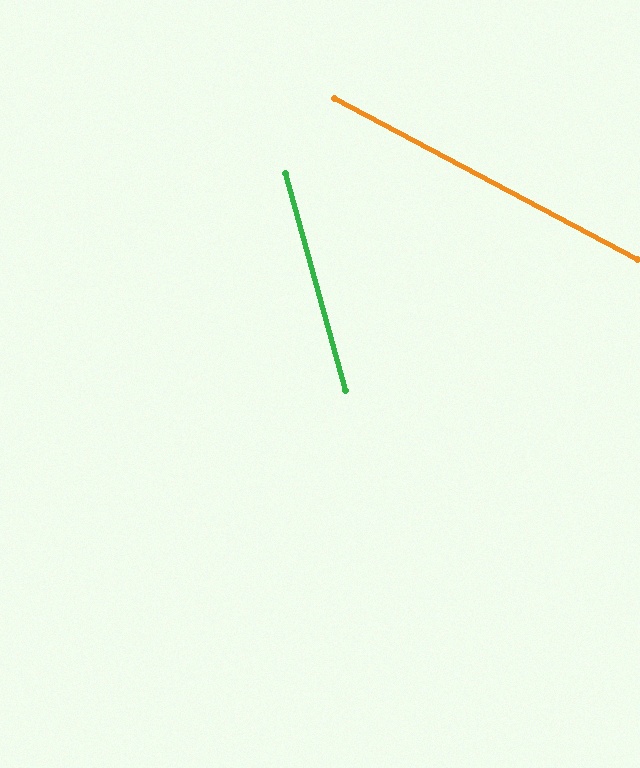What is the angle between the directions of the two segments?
Approximately 47 degrees.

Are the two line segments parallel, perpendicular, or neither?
Neither parallel nor perpendicular — they differ by about 47°.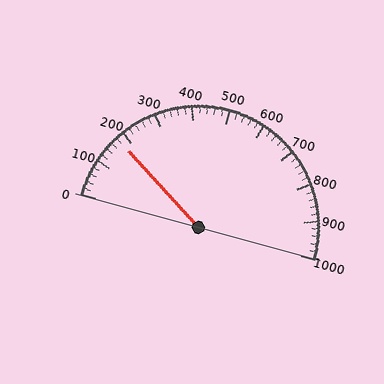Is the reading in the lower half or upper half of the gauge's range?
The reading is in the lower half of the range (0 to 1000).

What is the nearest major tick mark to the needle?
The nearest major tick mark is 200.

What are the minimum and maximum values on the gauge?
The gauge ranges from 0 to 1000.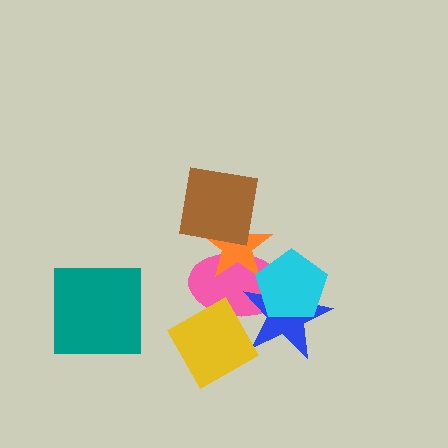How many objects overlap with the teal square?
0 objects overlap with the teal square.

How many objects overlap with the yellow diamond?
2 objects overlap with the yellow diamond.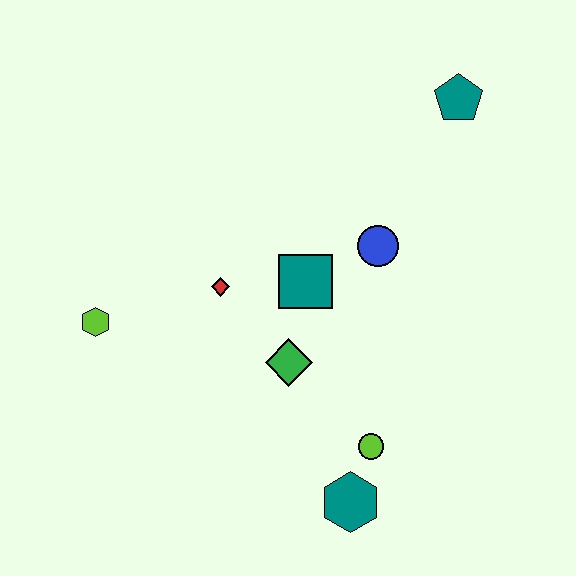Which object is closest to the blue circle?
The teal square is closest to the blue circle.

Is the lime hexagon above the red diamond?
No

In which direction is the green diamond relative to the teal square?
The green diamond is below the teal square.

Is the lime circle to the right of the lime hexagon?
Yes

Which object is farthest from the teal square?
The teal pentagon is farthest from the teal square.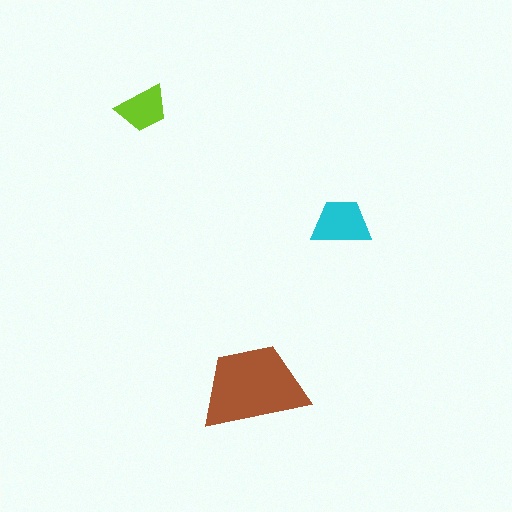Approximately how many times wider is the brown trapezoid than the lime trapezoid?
About 2 times wider.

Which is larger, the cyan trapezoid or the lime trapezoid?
The cyan one.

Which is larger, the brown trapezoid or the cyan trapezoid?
The brown one.